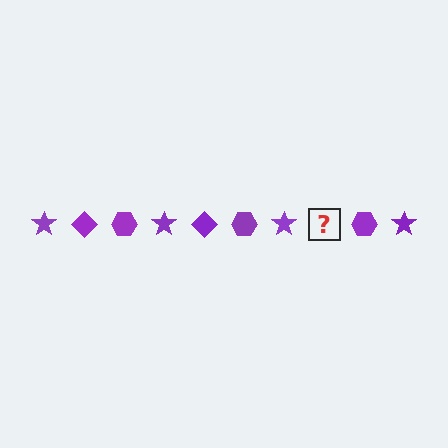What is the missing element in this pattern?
The missing element is a purple diamond.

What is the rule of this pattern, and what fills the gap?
The rule is that the pattern cycles through star, diamond, hexagon shapes in purple. The gap should be filled with a purple diamond.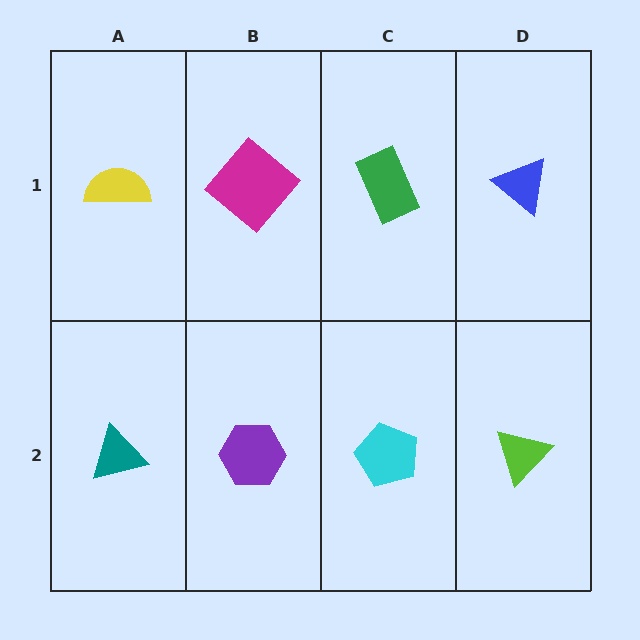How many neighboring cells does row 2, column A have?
2.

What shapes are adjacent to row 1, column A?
A teal triangle (row 2, column A), a magenta diamond (row 1, column B).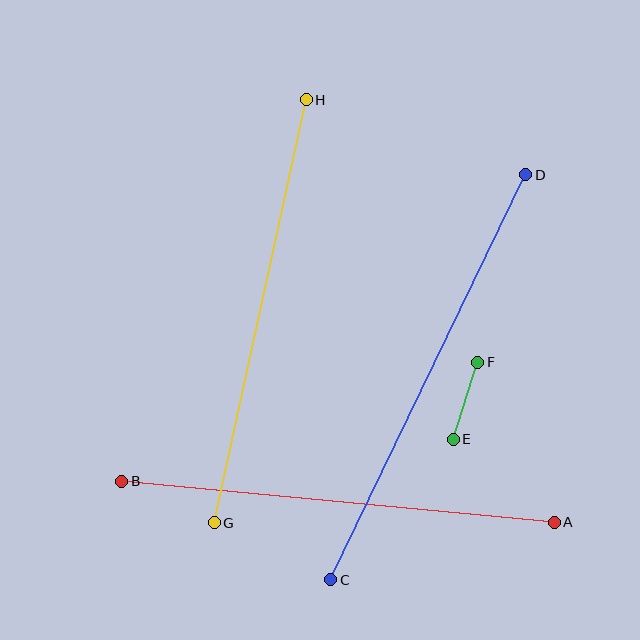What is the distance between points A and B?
The distance is approximately 435 pixels.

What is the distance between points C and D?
The distance is approximately 449 pixels.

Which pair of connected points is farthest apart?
Points C and D are farthest apart.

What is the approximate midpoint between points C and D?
The midpoint is at approximately (428, 377) pixels.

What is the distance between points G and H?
The distance is approximately 433 pixels.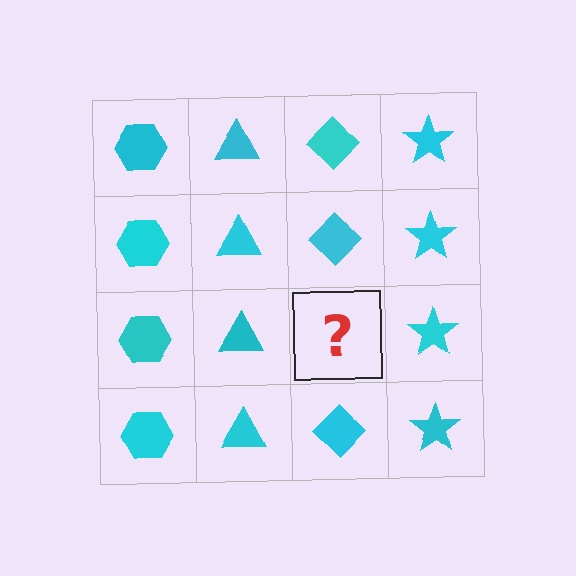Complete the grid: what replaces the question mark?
The question mark should be replaced with a cyan diamond.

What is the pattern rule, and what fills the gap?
The rule is that each column has a consistent shape. The gap should be filled with a cyan diamond.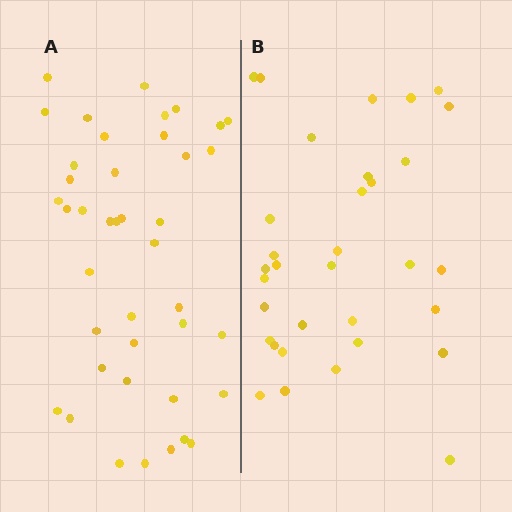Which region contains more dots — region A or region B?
Region A (the left region) has more dots.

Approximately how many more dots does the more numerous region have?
Region A has roughly 8 or so more dots than region B.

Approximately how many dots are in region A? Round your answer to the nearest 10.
About 40 dots. (The exact count is 41, which rounds to 40.)